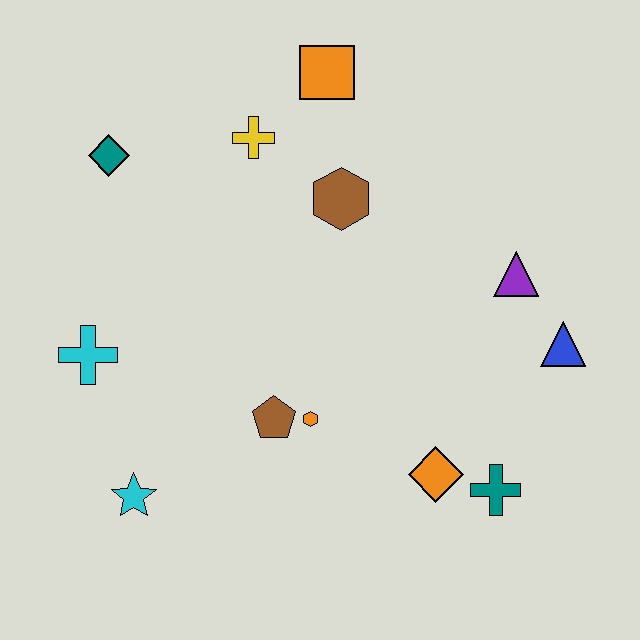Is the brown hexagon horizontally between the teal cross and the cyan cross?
Yes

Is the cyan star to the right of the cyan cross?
Yes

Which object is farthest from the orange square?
The cyan star is farthest from the orange square.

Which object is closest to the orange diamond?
The teal cross is closest to the orange diamond.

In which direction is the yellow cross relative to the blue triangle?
The yellow cross is to the left of the blue triangle.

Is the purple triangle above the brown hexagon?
No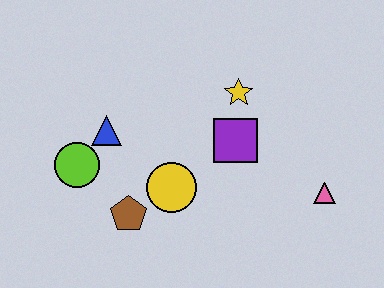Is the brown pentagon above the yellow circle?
No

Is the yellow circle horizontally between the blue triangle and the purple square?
Yes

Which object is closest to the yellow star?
The purple square is closest to the yellow star.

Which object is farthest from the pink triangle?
The lime circle is farthest from the pink triangle.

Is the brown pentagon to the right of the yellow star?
No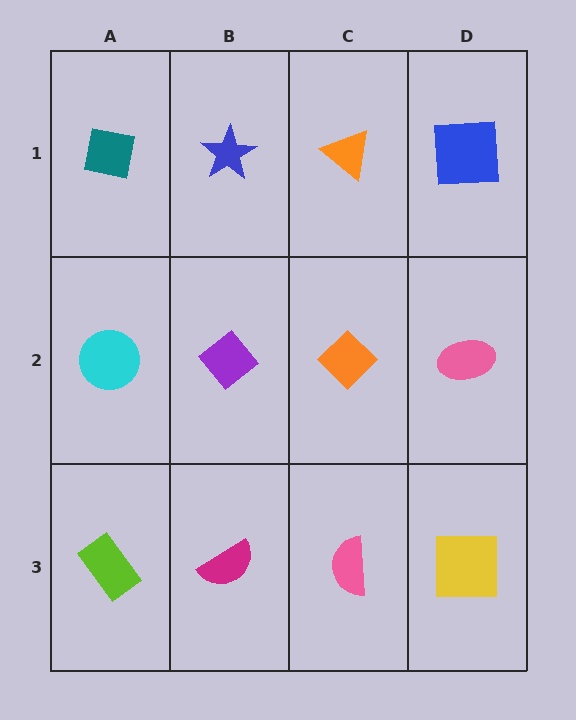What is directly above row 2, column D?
A blue square.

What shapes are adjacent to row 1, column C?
An orange diamond (row 2, column C), a blue star (row 1, column B), a blue square (row 1, column D).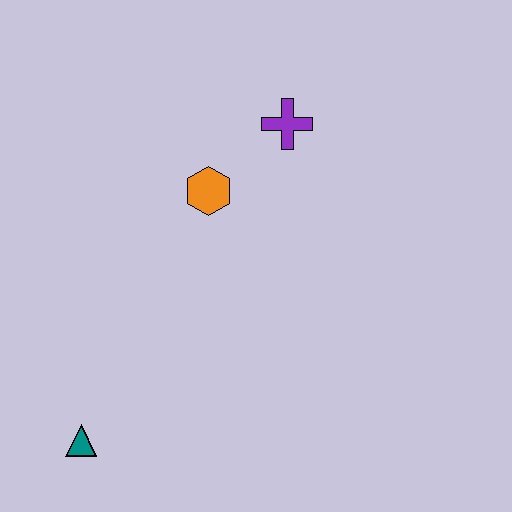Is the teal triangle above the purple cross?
No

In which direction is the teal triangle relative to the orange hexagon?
The teal triangle is below the orange hexagon.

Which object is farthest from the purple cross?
The teal triangle is farthest from the purple cross.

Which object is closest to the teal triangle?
The orange hexagon is closest to the teal triangle.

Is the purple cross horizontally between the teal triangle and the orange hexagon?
No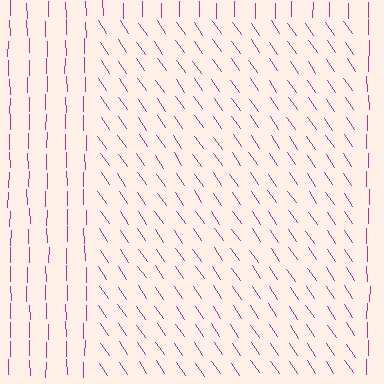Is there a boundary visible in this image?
Yes, there is a texture boundary formed by a change in line orientation.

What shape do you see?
I see a rectangle.